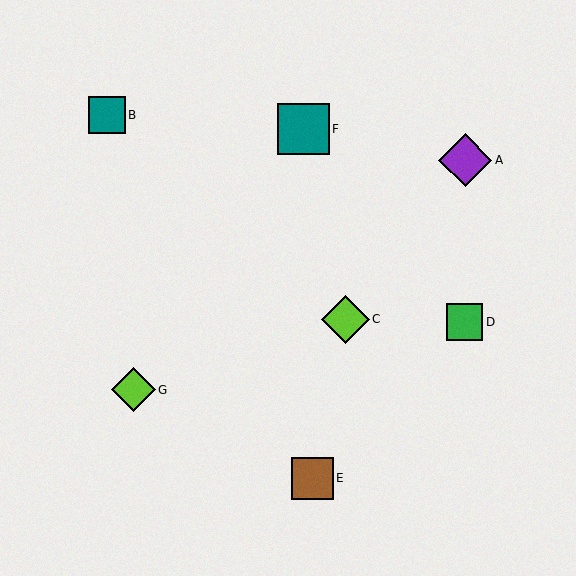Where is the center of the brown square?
The center of the brown square is at (312, 478).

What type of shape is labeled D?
Shape D is a green square.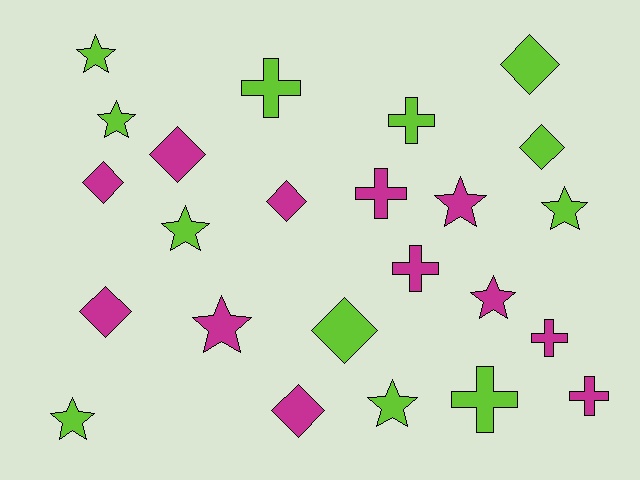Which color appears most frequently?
Lime, with 12 objects.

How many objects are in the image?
There are 24 objects.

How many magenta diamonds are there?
There are 5 magenta diamonds.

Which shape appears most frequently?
Star, with 9 objects.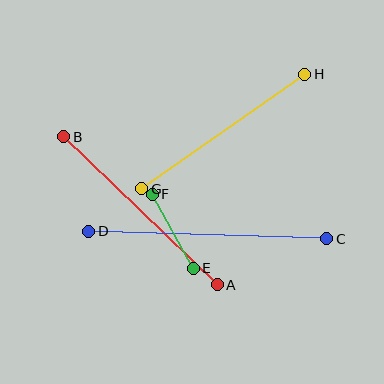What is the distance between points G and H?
The distance is approximately 199 pixels.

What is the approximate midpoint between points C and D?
The midpoint is at approximately (208, 235) pixels.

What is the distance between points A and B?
The distance is approximately 213 pixels.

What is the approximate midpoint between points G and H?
The midpoint is at approximately (223, 131) pixels.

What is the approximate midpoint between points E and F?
The midpoint is at approximately (173, 231) pixels.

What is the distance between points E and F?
The distance is approximately 85 pixels.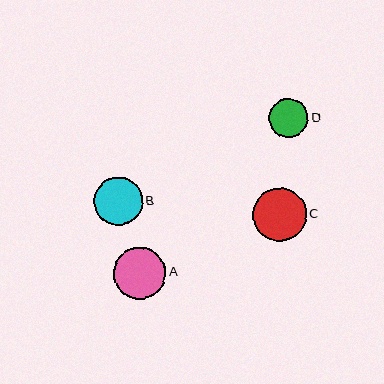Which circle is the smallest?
Circle D is the smallest with a size of approximately 39 pixels.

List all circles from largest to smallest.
From largest to smallest: C, A, B, D.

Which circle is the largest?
Circle C is the largest with a size of approximately 54 pixels.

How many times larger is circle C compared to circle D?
Circle C is approximately 1.4 times the size of circle D.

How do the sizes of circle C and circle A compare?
Circle C and circle A are approximately the same size.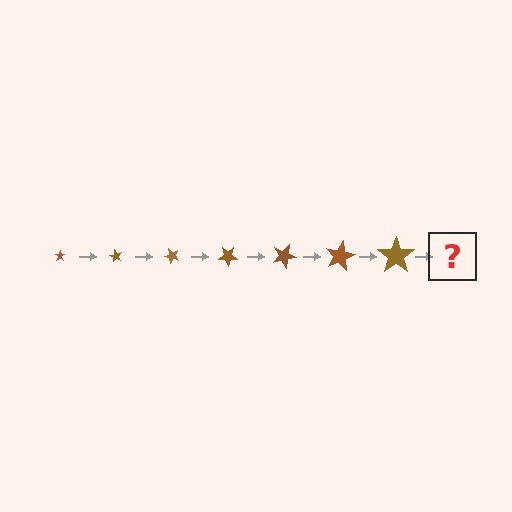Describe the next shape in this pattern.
It should be a star, larger than the previous one and rotated 420 degrees from the start.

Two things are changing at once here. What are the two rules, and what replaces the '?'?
The two rules are that the star grows larger each step and it rotates 60 degrees each step. The '?' should be a star, larger than the previous one and rotated 420 degrees from the start.